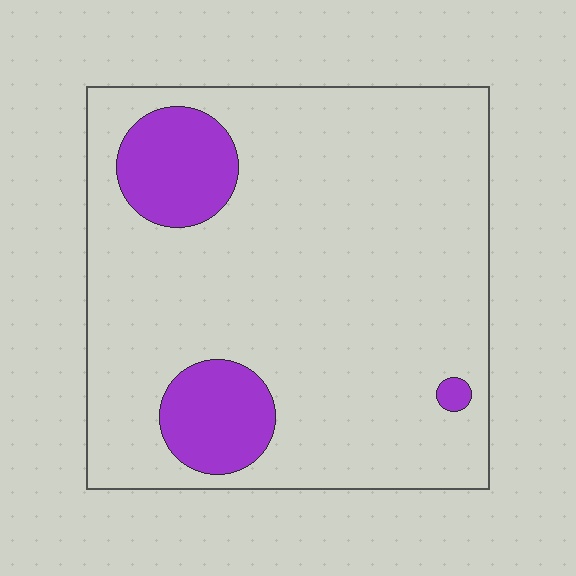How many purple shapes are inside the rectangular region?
3.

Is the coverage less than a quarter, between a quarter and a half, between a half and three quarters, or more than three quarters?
Less than a quarter.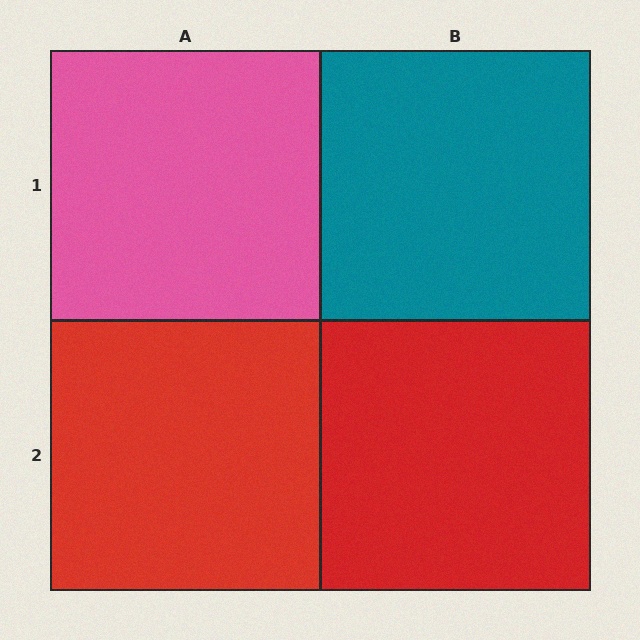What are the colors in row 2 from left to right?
Red, red.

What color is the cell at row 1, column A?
Pink.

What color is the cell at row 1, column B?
Teal.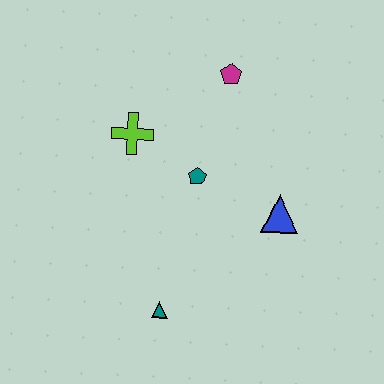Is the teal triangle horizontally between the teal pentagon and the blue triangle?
No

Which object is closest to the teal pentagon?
The lime cross is closest to the teal pentagon.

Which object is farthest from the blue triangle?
The lime cross is farthest from the blue triangle.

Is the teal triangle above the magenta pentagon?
No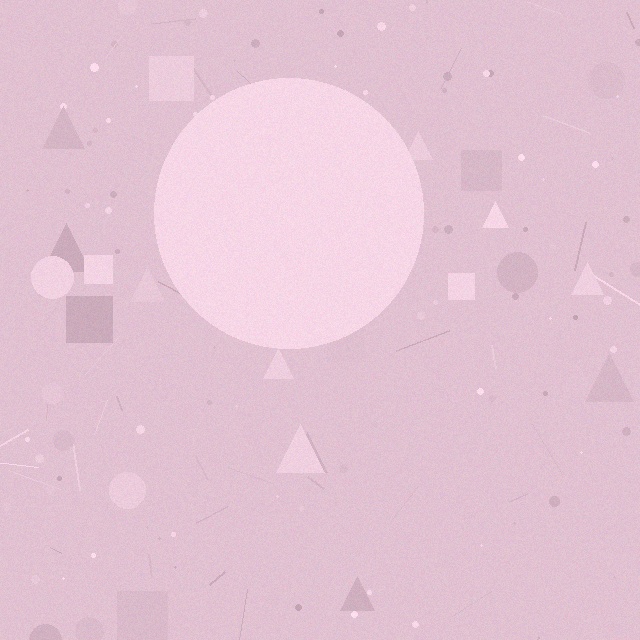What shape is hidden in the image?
A circle is hidden in the image.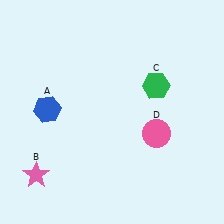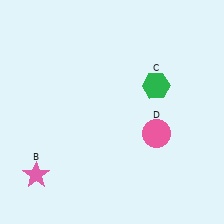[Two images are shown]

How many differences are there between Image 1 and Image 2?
There is 1 difference between the two images.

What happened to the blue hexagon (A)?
The blue hexagon (A) was removed in Image 2. It was in the top-left area of Image 1.